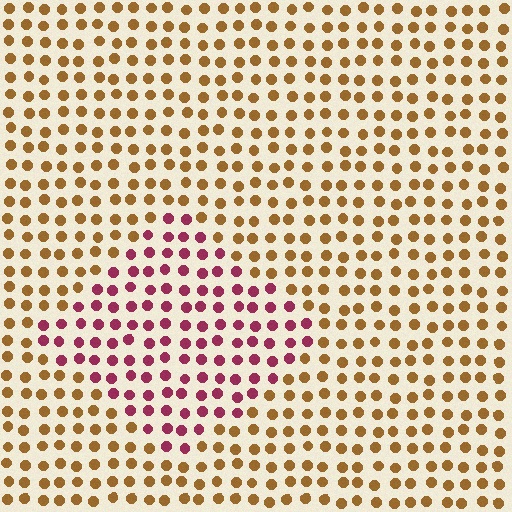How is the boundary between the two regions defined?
The boundary is defined purely by a slight shift in hue (about 58 degrees). Spacing, size, and orientation are identical on both sides.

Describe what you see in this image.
The image is filled with small brown elements in a uniform arrangement. A diamond-shaped region is visible where the elements are tinted to a slightly different hue, forming a subtle color boundary.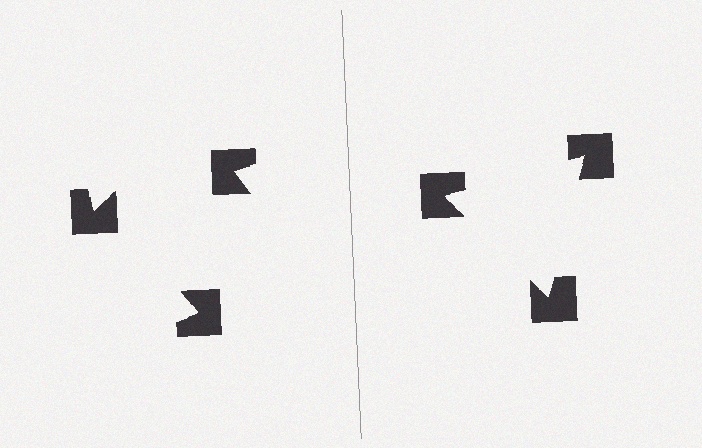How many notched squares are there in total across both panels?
6 — 3 on each side.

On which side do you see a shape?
An illusory triangle appears on the right side. On the left side the wedge cuts are rotated, so no coherent shape forms.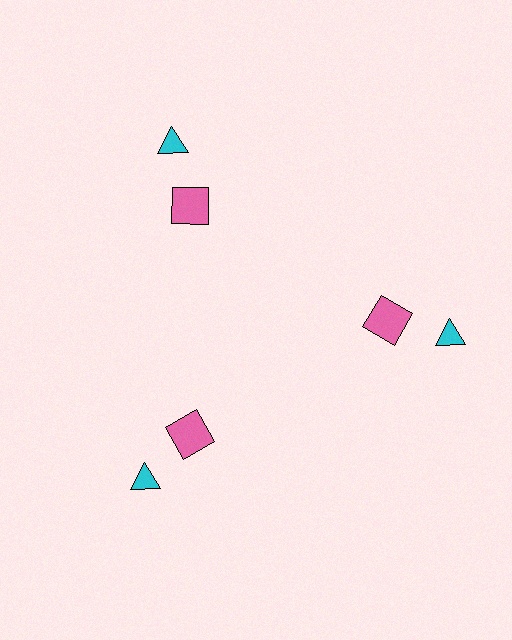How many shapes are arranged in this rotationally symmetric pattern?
There are 6 shapes, arranged in 3 groups of 2.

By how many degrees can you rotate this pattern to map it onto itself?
The pattern maps onto itself every 120 degrees of rotation.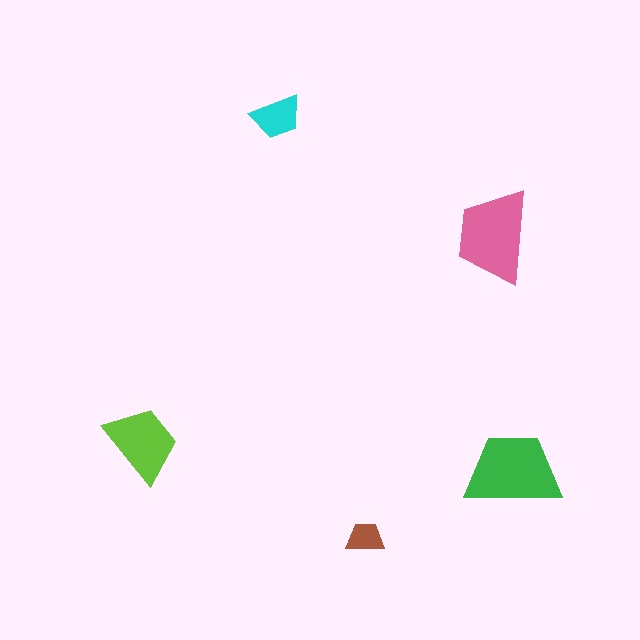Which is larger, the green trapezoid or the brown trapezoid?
The green one.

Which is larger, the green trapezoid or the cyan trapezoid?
The green one.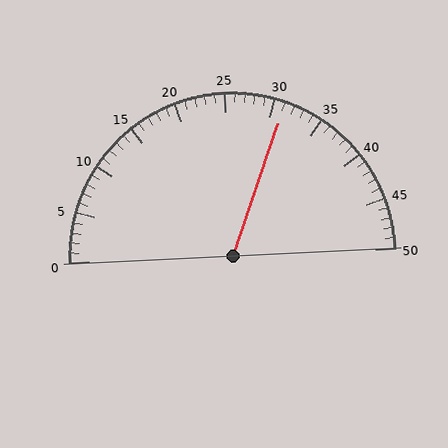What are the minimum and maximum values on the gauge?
The gauge ranges from 0 to 50.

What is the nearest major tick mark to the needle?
The nearest major tick mark is 30.